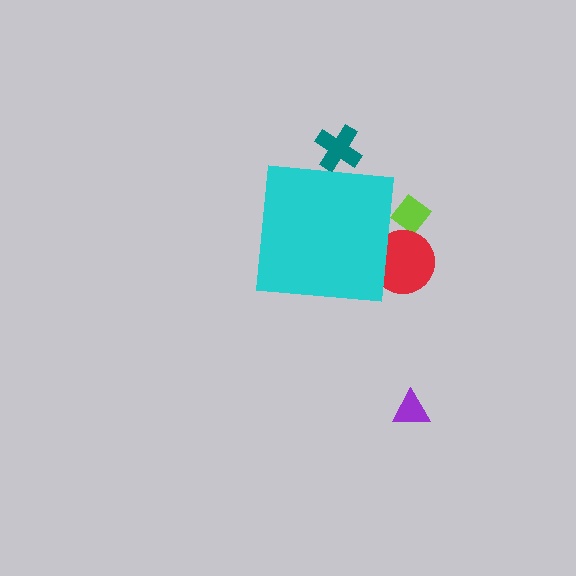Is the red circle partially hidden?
Yes, the red circle is partially hidden behind the cyan square.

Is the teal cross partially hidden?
Yes, the teal cross is partially hidden behind the cyan square.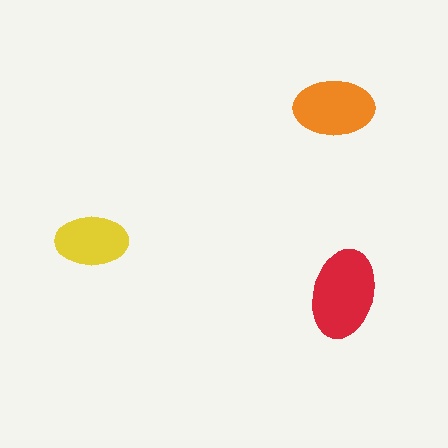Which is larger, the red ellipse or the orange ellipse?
The red one.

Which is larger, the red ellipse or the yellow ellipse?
The red one.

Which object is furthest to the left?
The yellow ellipse is leftmost.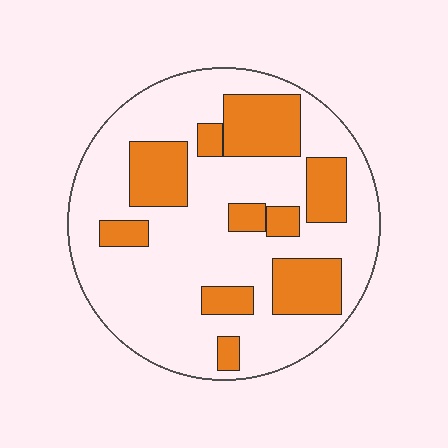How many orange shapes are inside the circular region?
10.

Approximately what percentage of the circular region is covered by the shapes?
Approximately 30%.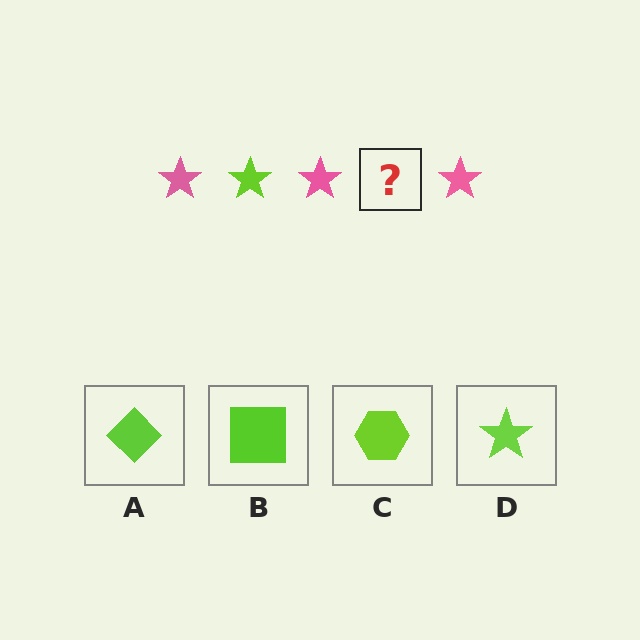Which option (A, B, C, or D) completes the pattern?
D.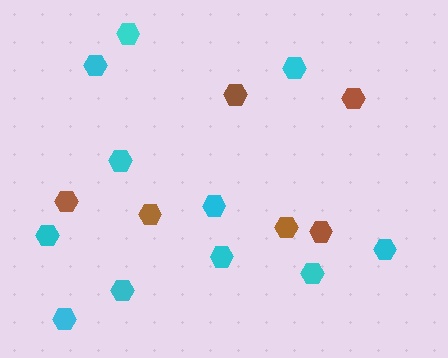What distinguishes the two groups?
There are 2 groups: one group of cyan hexagons (11) and one group of brown hexagons (6).